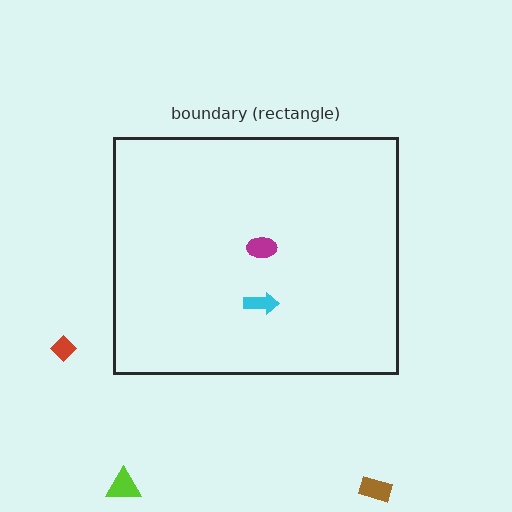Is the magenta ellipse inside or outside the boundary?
Inside.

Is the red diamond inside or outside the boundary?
Outside.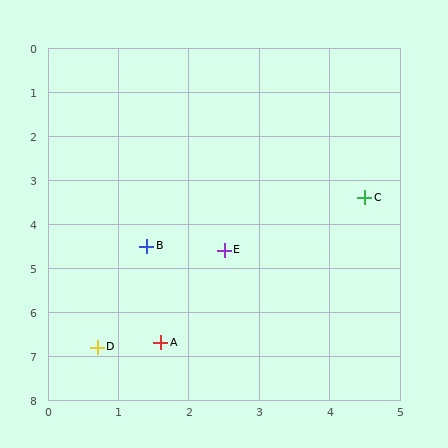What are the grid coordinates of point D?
Point D is at approximately (0.7, 6.8).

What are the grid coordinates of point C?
Point C is at approximately (4.5, 3.4).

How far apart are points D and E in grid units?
Points D and E are about 2.8 grid units apart.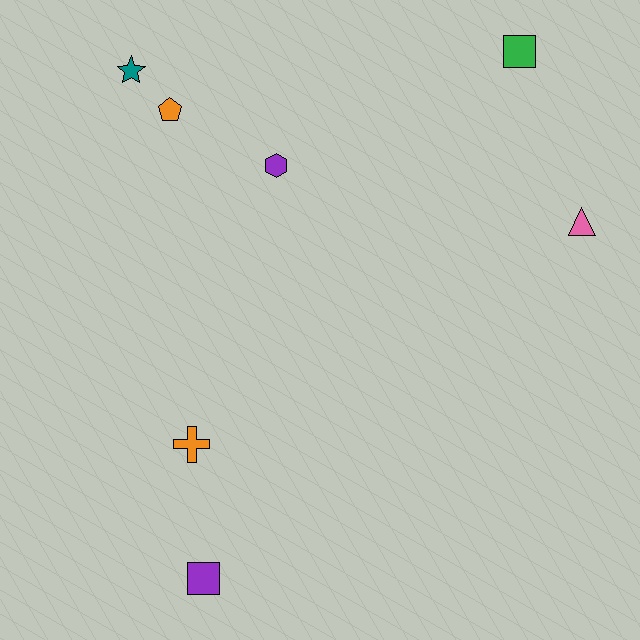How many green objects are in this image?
There is 1 green object.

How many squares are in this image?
There are 2 squares.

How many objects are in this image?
There are 7 objects.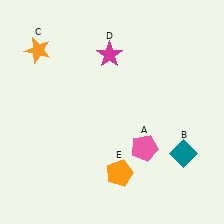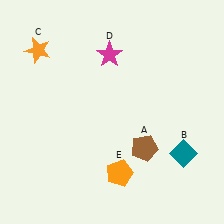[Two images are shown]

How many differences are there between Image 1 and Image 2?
There is 1 difference between the two images.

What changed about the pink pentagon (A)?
In Image 1, A is pink. In Image 2, it changed to brown.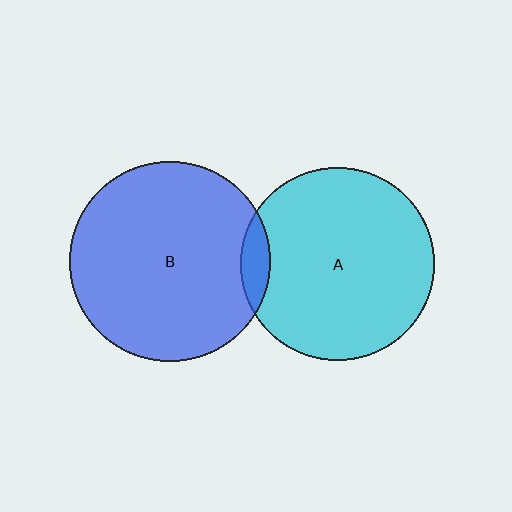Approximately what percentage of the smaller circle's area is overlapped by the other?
Approximately 5%.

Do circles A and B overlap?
Yes.